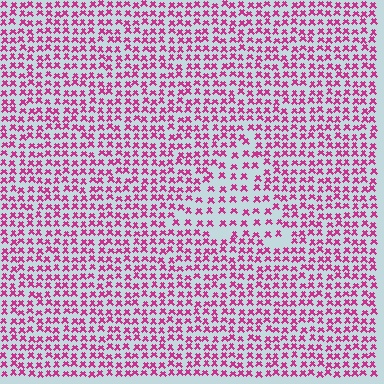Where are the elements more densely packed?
The elements are more densely packed outside the triangle boundary.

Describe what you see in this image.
The image contains small magenta elements arranged at two different densities. A triangle-shaped region is visible where the elements are less densely packed than the surrounding area.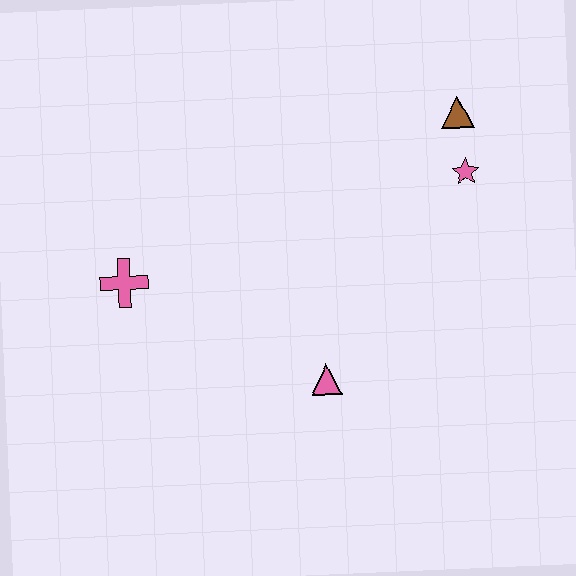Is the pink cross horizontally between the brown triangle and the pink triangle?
No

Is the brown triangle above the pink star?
Yes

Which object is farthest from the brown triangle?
The pink cross is farthest from the brown triangle.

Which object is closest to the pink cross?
The pink triangle is closest to the pink cross.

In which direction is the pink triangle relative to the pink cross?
The pink triangle is to the right of the pink cross.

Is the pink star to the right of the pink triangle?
Yes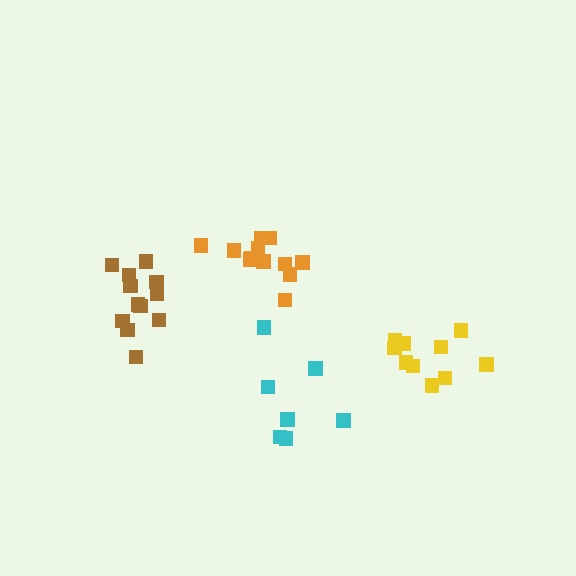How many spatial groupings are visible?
There are 4 spatial groupings.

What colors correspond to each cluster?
The clusters are colored: cyan, orange, yellow, brown.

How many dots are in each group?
Group 1: 7 dots, Group 2: 12 dots, Group 3: 10 dots, Group 4: 12 dots (41 total).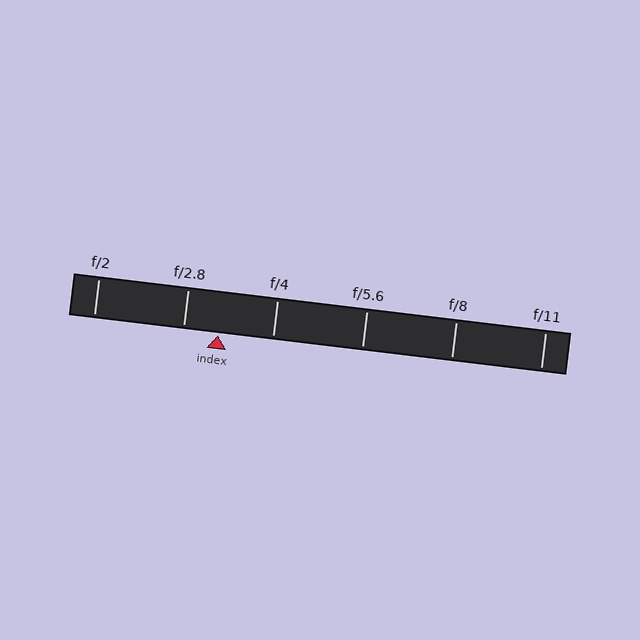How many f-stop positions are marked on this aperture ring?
There are 6 f-stop positions marked.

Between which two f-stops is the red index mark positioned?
The index mark is between f/2.8 and f/4.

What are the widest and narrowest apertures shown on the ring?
The widest aperture shown is f/2 and the narrowest is f/11.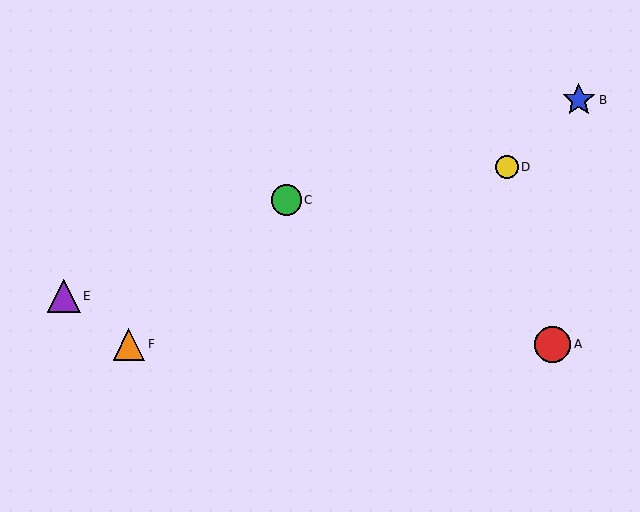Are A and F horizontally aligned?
Yes, both are at y≈344.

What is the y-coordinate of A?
Object A is at y≈344.